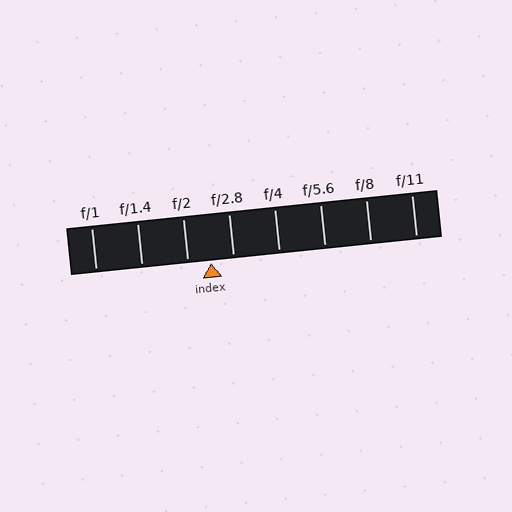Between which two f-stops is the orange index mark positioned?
The index mark is between f/2 and f/2.8.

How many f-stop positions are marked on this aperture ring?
There are 8 f-stop positions marked.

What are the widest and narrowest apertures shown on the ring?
The widest aperture shown is f/1 and the narrowest is f/11.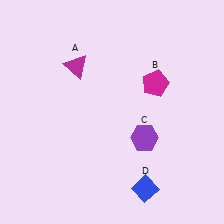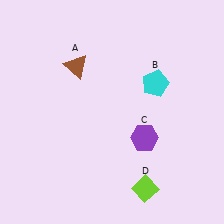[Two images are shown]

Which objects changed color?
A changed from magenta to brown. B changed from magenta to cyan. D changed from blue to lime.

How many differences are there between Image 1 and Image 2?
There are 3 differences between the two images.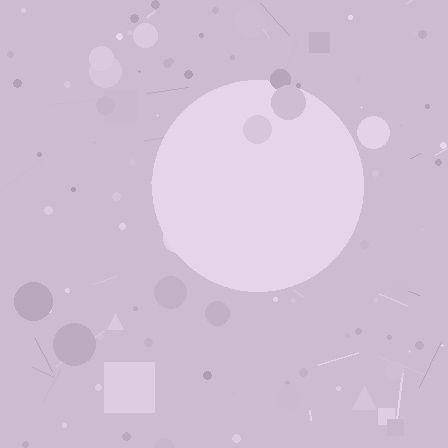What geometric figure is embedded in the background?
A circle is embedded in the background.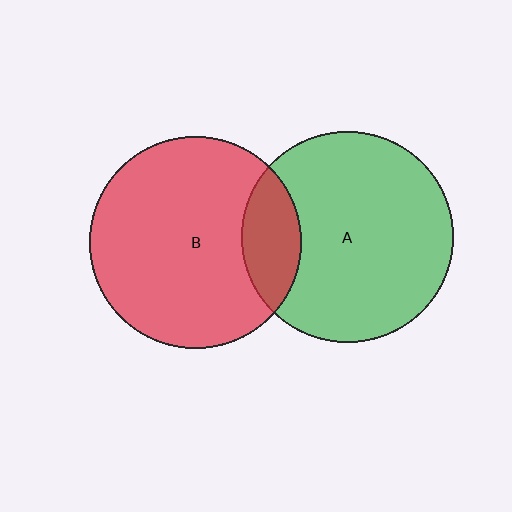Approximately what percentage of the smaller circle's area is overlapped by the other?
Approximately 15%.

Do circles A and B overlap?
Yes.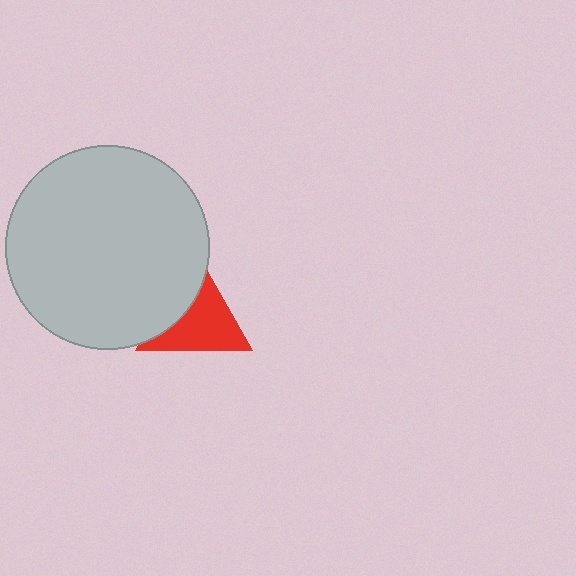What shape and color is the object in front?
The object in front is a light gray circle.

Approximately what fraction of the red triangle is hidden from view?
Roughly 36% of the red triangle is hidden behind the light gray circle.